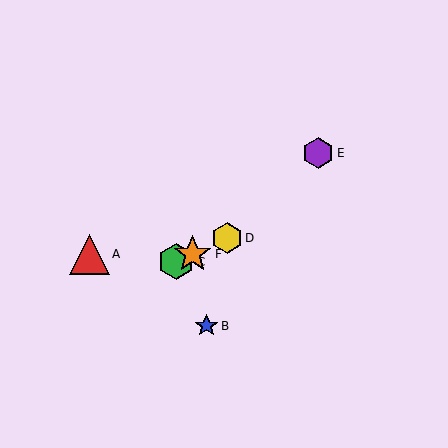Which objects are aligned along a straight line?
Objects C, D, F are aligned along a straight line.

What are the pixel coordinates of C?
Object C is at (176, 262).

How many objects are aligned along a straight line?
3 objects (C, D, F) are aligned along a straight line.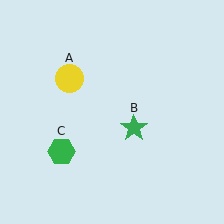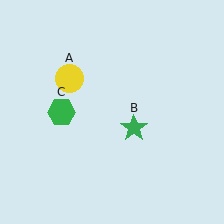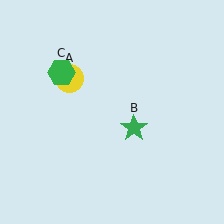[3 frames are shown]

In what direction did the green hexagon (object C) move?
The green hexagon (object C) moved up.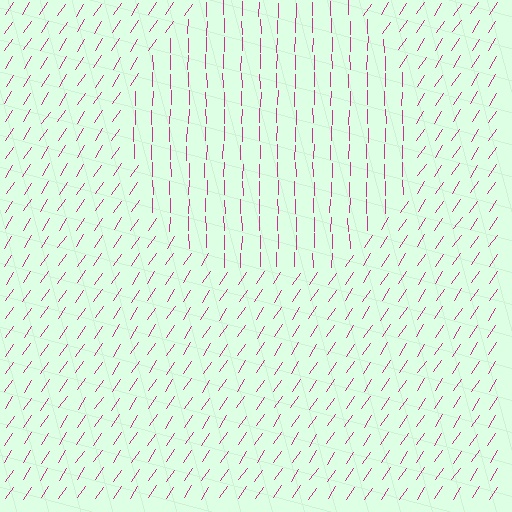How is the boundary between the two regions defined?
The boundary is defined purely by a change in line orientation (approximately 33 degrees difference). All lines are the same color and thickness.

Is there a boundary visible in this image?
Yes, there is a texture boundary formed by a change in line orientation.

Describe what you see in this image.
The image is filled with small magenta line segments. A circle region in the image has lines oriented differently from the surrounding lines, creating a visible texture boundary.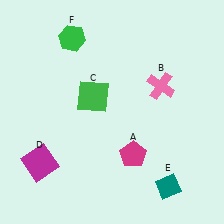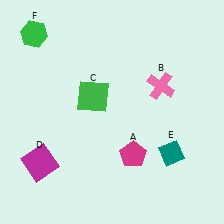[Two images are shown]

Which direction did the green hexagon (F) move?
The green hexagon (F) moved left.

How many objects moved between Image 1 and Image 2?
2 objects moved between the two images.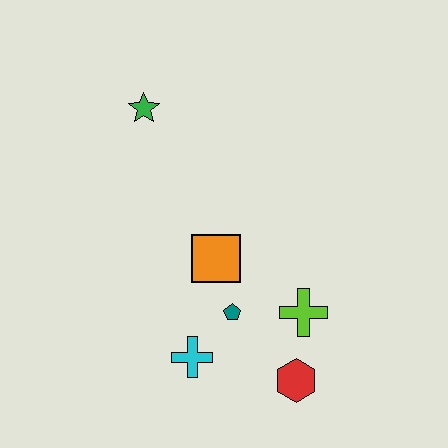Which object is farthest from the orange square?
The green star is farthest from the orange square.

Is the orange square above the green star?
No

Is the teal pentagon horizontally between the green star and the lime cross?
Yes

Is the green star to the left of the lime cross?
Yes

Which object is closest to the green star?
The orange square is closest to the green star.